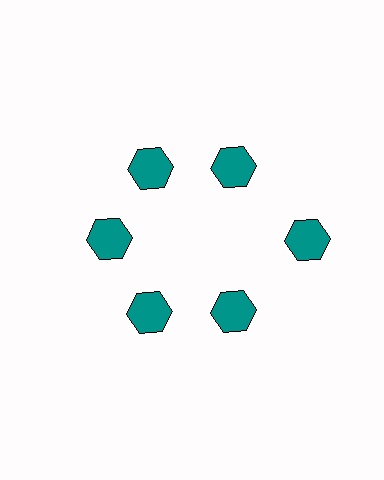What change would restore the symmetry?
The symmetry would be restored by moving it inward, back onto the ring so that all 6 hexagons sit at equal angles and equal distance from the center.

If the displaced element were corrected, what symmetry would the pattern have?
It would have 6-fold rotational symmetry — the pattern would map onto itself every 60 degrees.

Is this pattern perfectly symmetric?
No. The 6 teal hexagons are arranged in a ring, but one element near the 3 o'clock position is pushed outward from the center, breaking the 6-fold rotational symmetry.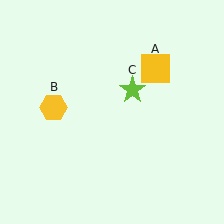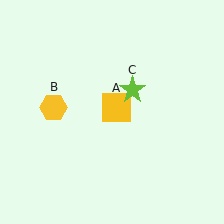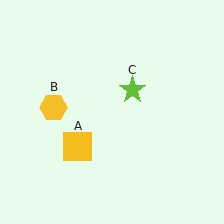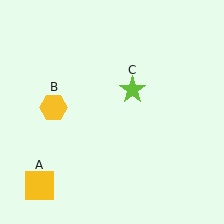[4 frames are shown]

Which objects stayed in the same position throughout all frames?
Yellow hexagon (object B) and lime star (object C) remained stationary.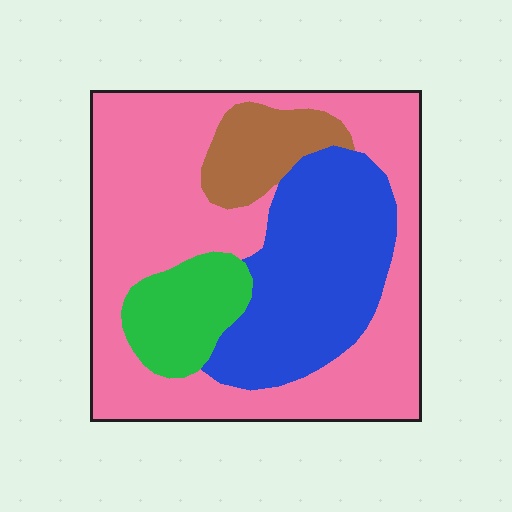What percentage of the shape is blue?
Blue covers around 25% of the shape.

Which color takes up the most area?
Pink, at roughly 55%.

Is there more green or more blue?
Blue.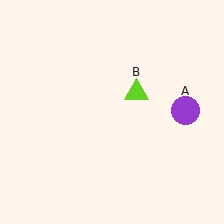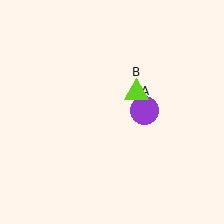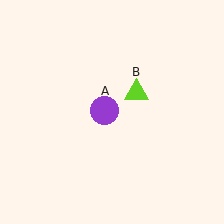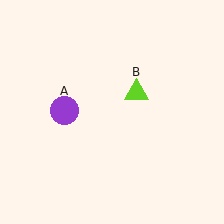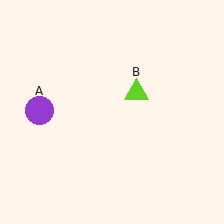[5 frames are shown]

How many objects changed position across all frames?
1 object changed position: purple circle (object A).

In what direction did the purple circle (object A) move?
The purple circle (object A) moved left.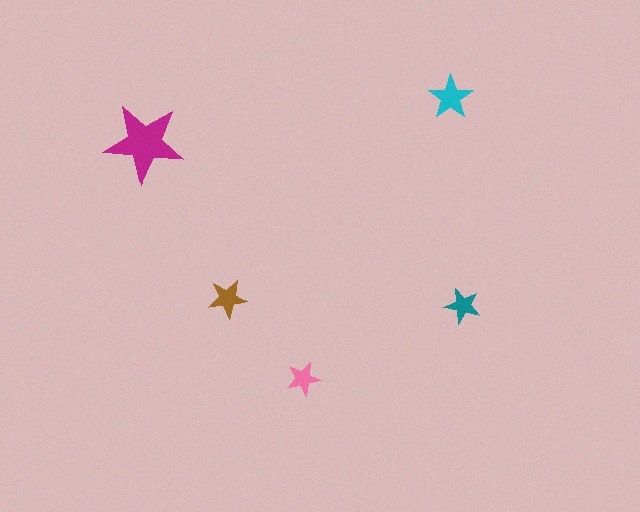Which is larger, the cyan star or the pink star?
The cyan one.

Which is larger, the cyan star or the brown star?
The cyan one.